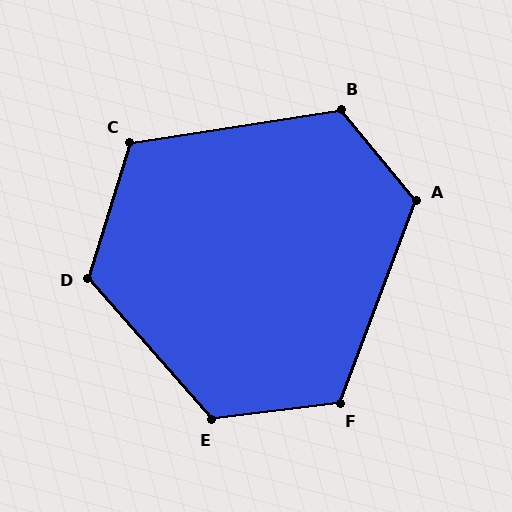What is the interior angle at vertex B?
Approximately 120 degrees (obtuse).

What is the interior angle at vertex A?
Approximately 120 degrees (obtuse).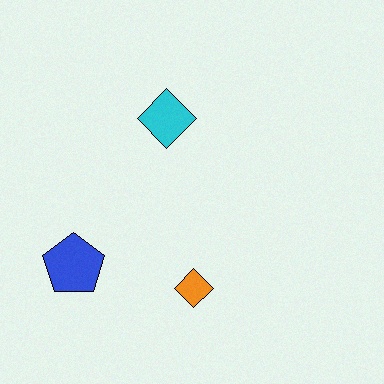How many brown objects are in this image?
There are no brown objects.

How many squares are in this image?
There are no squares.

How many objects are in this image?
There are 3 objects.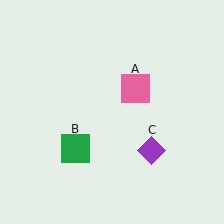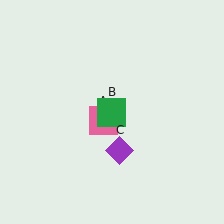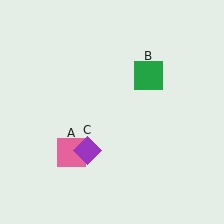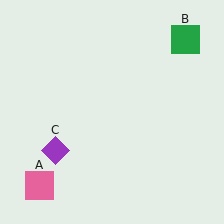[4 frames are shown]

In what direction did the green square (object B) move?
The green square (object B) moved up and to the right.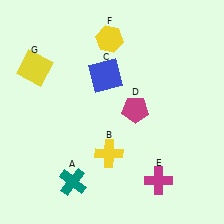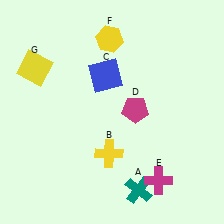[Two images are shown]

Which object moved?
The teal cross (A) moved right.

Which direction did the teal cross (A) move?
The teal cross (A) moved right.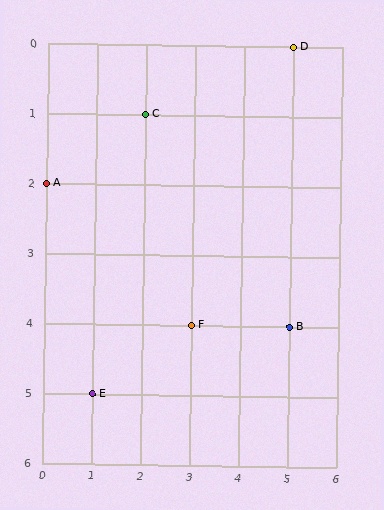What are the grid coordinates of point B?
Point B is at grid coordinates (5, 4).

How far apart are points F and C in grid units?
Points F and C are 1 column and 3 rows apart (about 3.2 grid units diagonally).